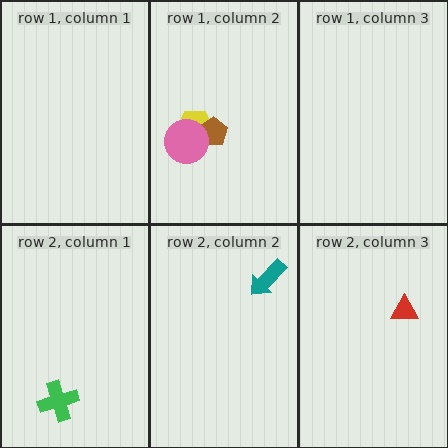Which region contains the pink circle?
The row 1, column 2 region.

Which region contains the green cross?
The row 2, column 1 region.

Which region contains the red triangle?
The row 2, column 3 region.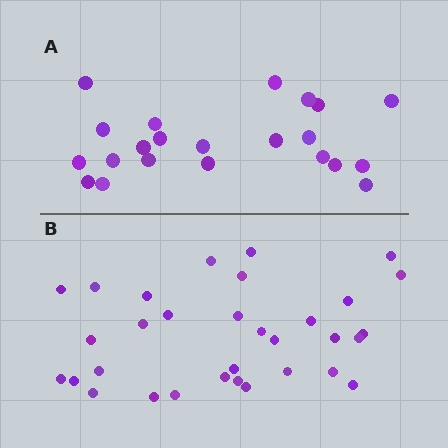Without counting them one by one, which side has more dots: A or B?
Region B (the bottom region) has more dots.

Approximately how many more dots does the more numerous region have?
Region B has roughly 10 or so more dots than region A.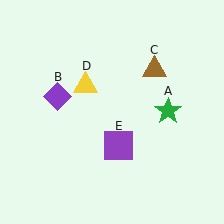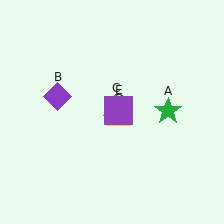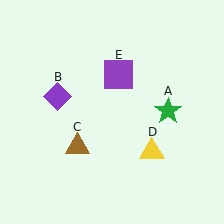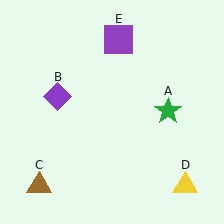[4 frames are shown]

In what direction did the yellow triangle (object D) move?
The yellow triangle (object D) moved down and to the right.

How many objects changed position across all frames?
3 objects changed position: brown triangle (object C), yellow triangle (object D), purple square (object E).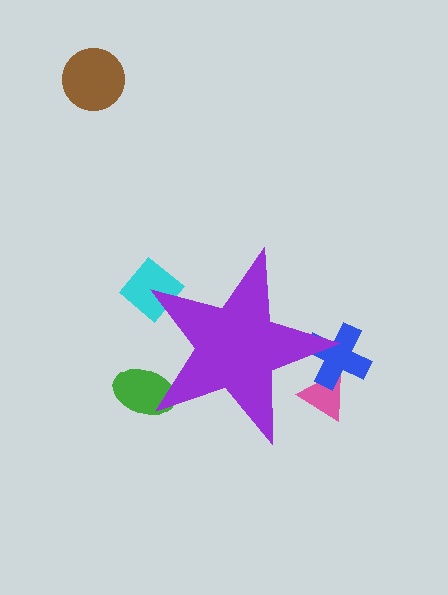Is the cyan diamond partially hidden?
Yes, the cyan diamond is partially hidden behind the purple star.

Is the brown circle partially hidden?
No, the brown circle is fully visible.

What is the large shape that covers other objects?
A purple star.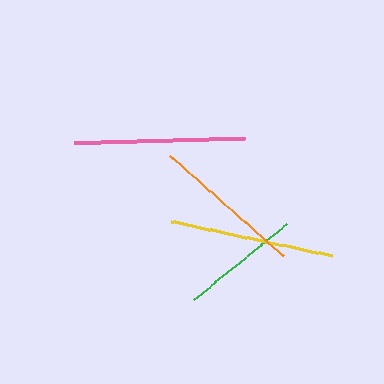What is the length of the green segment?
The green segment is approximately 119 pixels long.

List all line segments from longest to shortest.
From longest to shortest: pink, yellow, orange, green.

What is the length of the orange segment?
The orange segment is approximately 152 pixels long.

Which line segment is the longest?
The pink line is the longest at approximately 171 pixels.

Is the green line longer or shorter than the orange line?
The orange line is longer than the green line.